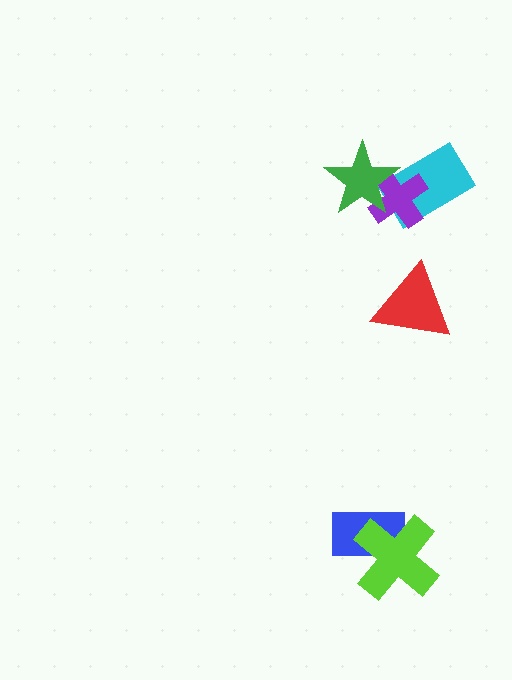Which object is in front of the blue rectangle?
The lime cross is in front of the blue rectangle.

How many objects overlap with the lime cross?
1 object overlaps with the lime cross.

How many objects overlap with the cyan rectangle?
2 objects overlap with the cyan rectangle.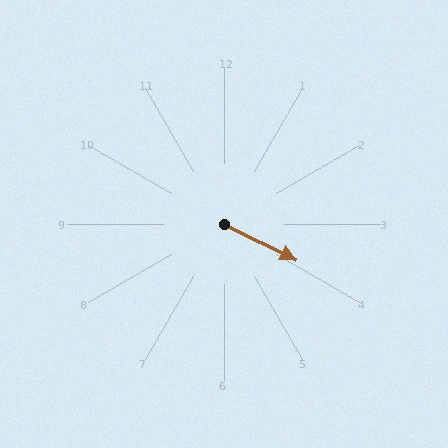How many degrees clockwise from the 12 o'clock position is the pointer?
Approximately 116 degrees.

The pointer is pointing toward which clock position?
Roughly 4 o'clock.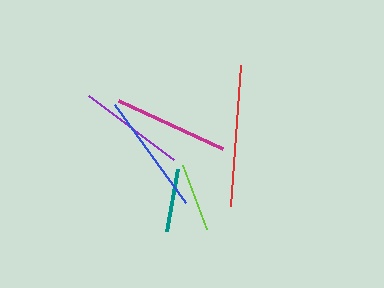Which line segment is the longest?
The red line is the longest at approximately 141 pixels.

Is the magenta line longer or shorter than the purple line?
The magenta line is longer than the purple line.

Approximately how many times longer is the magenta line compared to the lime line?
The magenta line is approximately 1.7 times the length of the lime line.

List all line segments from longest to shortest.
From longest to shortest: red, blue, magenta, purple, lime, teal.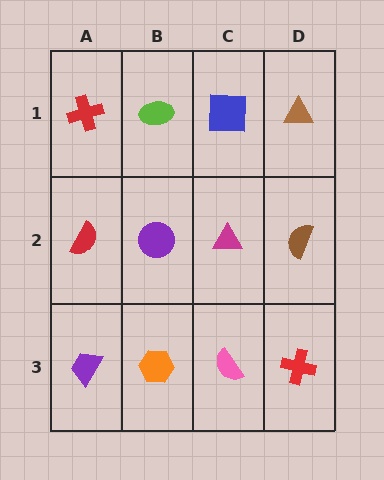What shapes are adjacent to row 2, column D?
A brown triangle (row 1, column D), a red cross (row 3, column D), a magenta triangle (row 2, column C).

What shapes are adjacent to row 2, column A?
A red cross (row 1, column A), a purple trapezoid (row 3, column A), a purple circle (row 2, column B).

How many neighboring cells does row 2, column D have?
3.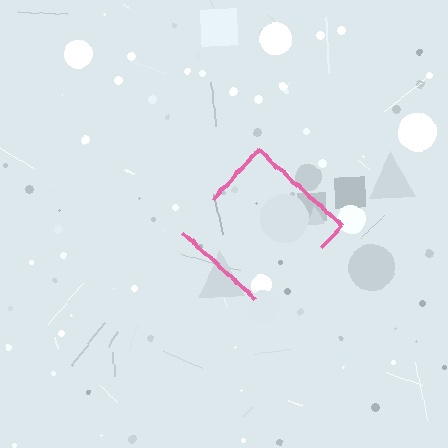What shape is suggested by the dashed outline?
The dashed outline suggests a diamond.